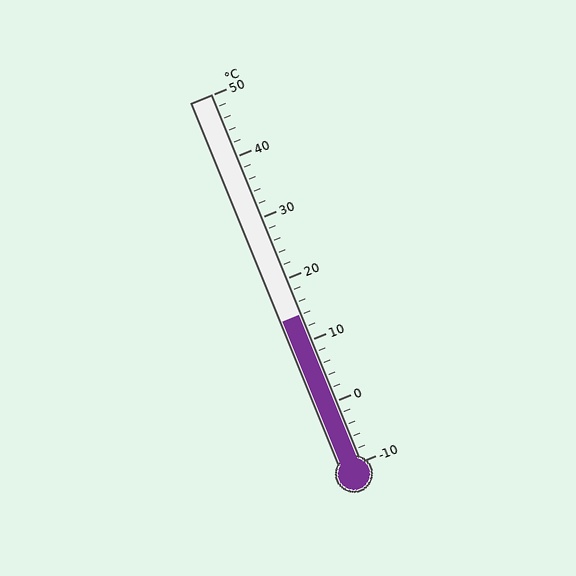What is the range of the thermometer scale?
The thermometer scale ranges from -10°C to 50°C.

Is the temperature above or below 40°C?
The temperature is below 40°C.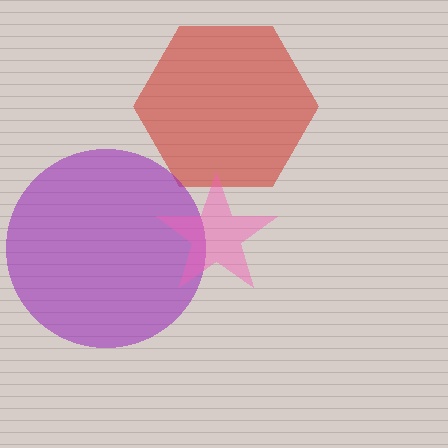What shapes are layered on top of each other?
The layered shapes are: a red hexagon, a purple circle, a pink star.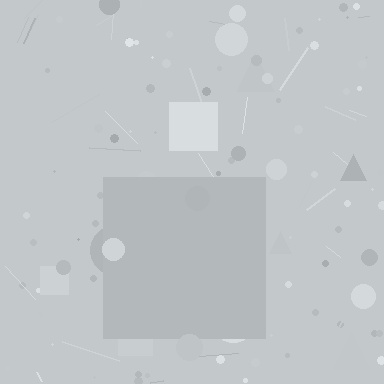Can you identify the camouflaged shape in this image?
The camouflaged shape is a square.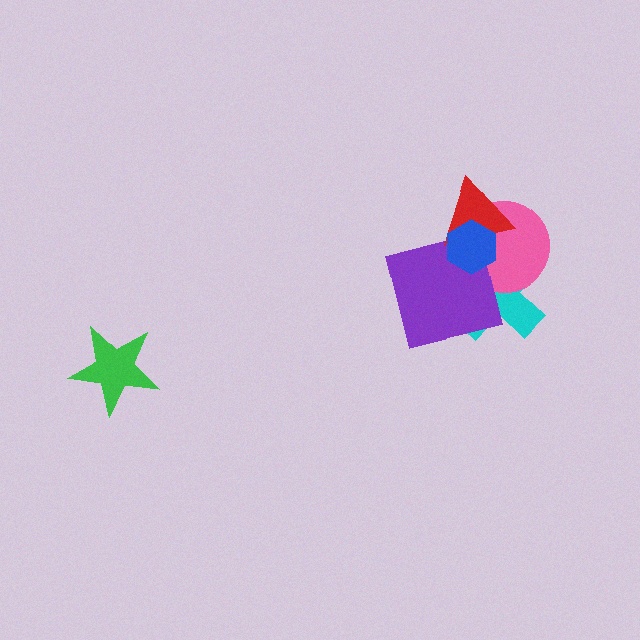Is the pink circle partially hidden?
Yes, it is partially covered by another shape.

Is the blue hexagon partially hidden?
No, no other shape covers it.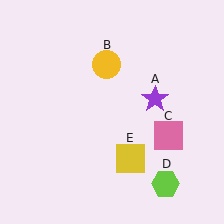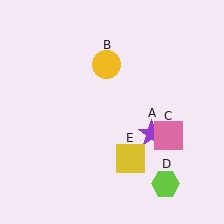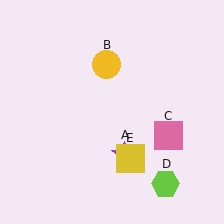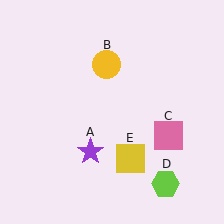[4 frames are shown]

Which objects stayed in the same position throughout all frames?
Yellow circle (object B) and pink square (object C) and lime hexagon (object D) and yellow square (object E) remained stationary.